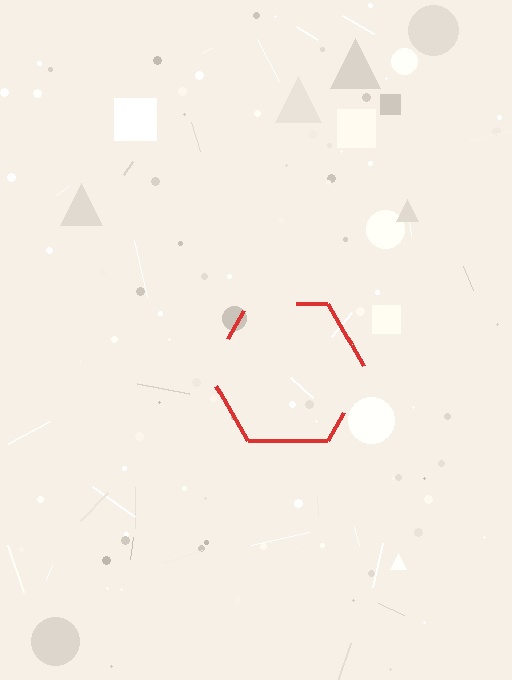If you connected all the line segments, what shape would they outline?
They would outline a hexagon.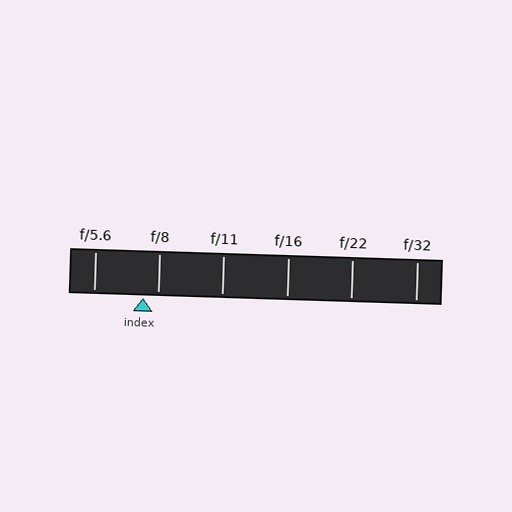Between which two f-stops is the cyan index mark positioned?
The index mark is between f/5.6 and f/8.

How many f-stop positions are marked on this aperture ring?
There are 6 f-stop positions marked.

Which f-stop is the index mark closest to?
The index mark is closest to f/8.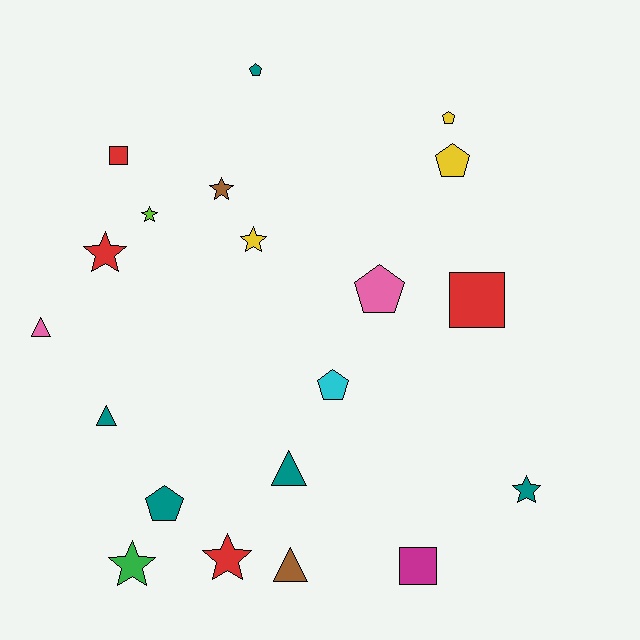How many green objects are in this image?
There is 1 green object.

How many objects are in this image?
There are 20 objects.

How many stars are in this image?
There are 7 stars.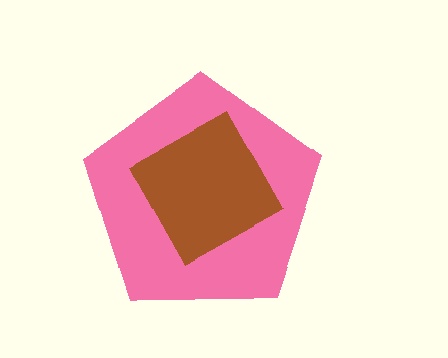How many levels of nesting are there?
2.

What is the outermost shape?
The pink pentagon.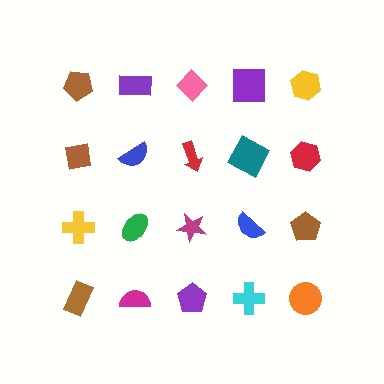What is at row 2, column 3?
A red arrow.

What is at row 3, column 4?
A blue semicircle.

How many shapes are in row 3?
5 shapes.